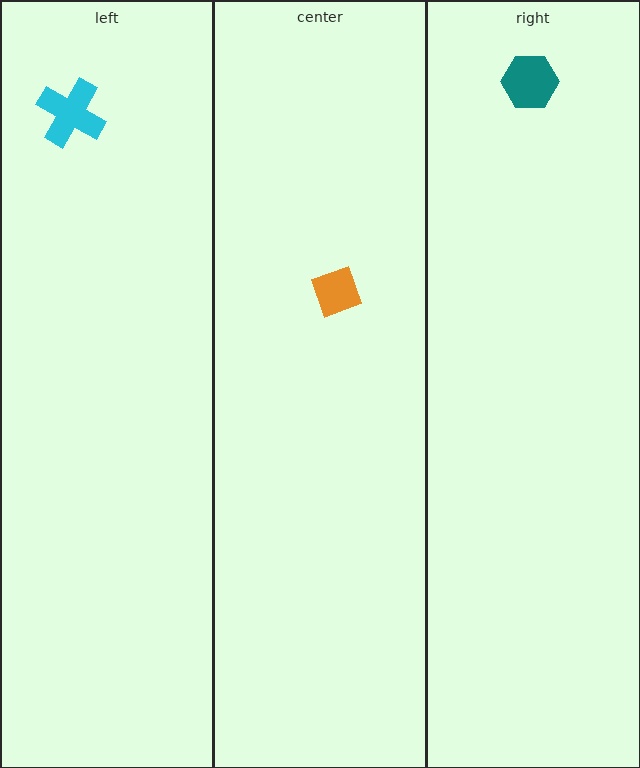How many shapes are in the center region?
1.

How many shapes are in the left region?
1.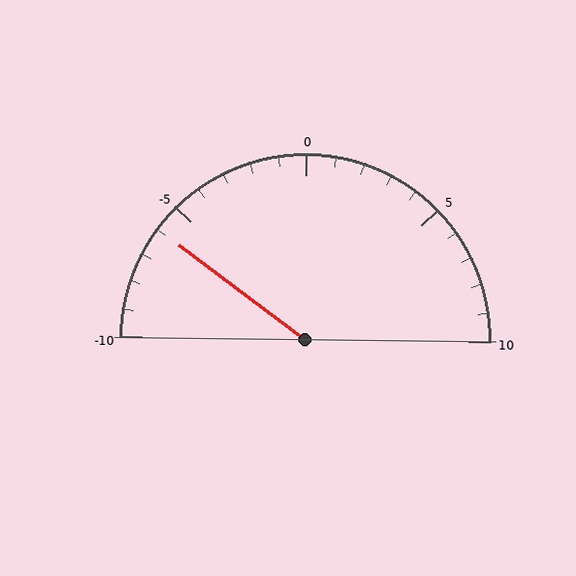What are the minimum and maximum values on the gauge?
The gauge ranges from -10 to 10.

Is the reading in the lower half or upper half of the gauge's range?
The reading is in the lower half of the range (-10 to 10).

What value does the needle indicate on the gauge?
The needle indicates approximately -6.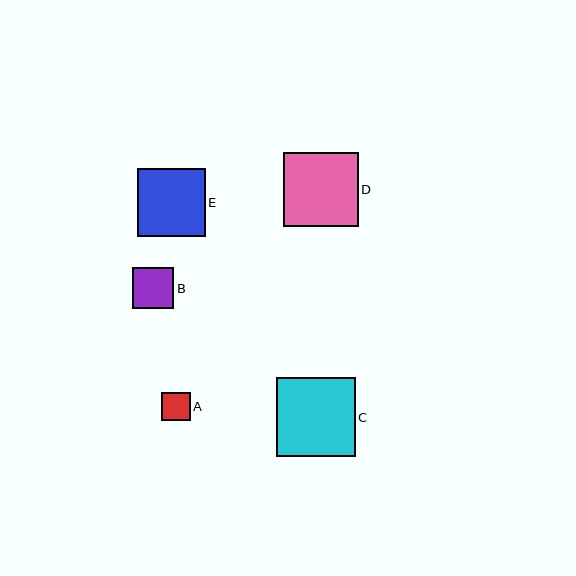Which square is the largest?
Square C is the largest with a size of approximately 78 pixels.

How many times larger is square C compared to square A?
Square C is approximately 2.8 times the size of square A.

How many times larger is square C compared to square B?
Square C is approximately 1.9 times the size of square B.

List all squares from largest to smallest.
From largest to smallest: C, D, E, B, A.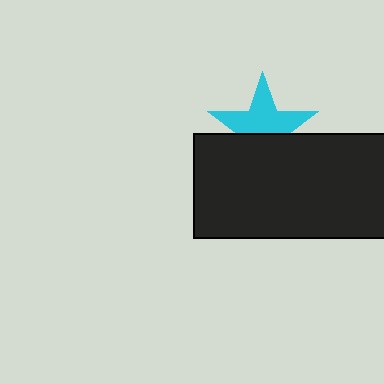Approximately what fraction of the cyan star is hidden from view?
Roughly 41% of the cyan star is hidden behind the black rectangle.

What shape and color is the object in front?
The object in front is a black rectangle.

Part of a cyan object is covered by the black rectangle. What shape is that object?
It is a star.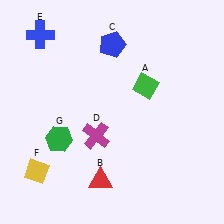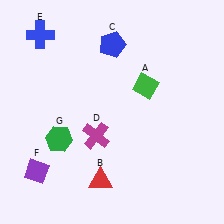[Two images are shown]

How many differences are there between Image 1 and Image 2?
There is 1 difference between the two images.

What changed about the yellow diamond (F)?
In Image 1, F is yellow. In Image 2, it changed to purple.